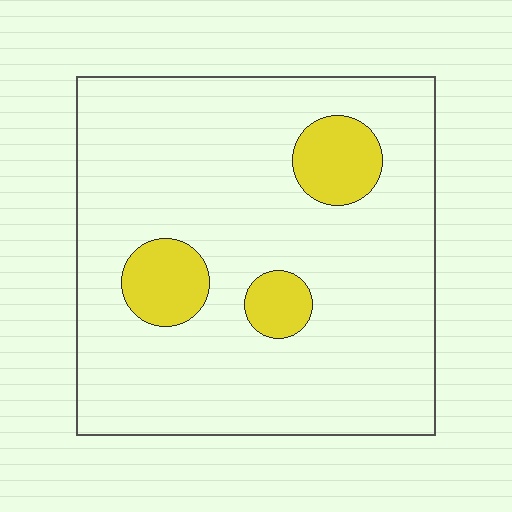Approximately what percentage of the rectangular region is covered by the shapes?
Approximately 15%.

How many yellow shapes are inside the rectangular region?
3.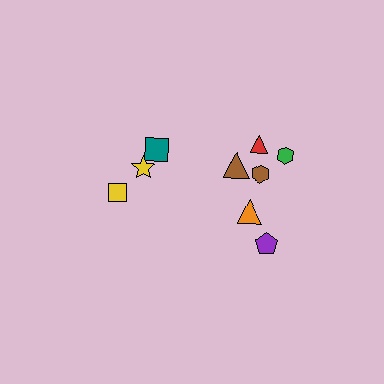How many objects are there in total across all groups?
There are 9 objects.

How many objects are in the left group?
There are 3 objects.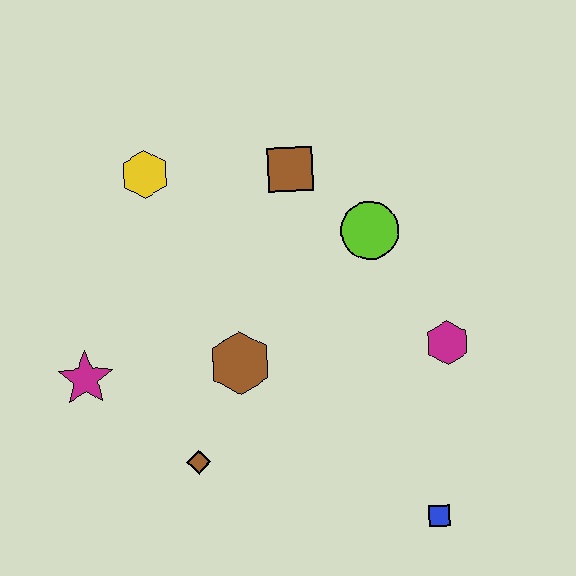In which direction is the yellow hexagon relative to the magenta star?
The yellow hexagon is above the magenta star.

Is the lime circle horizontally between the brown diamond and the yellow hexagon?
No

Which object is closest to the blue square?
The magenta hexagon is closest to the blue square.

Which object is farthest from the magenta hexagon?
The magenta star is farthest from the magenta hexagon.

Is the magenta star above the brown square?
No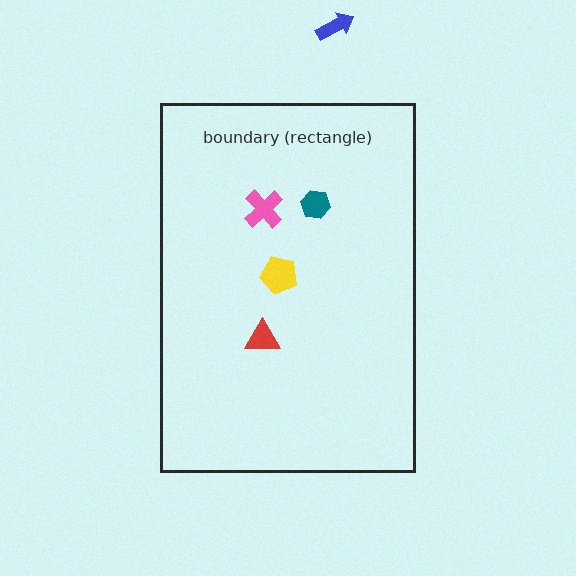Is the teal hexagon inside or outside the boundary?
Inside.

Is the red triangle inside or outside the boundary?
Inside.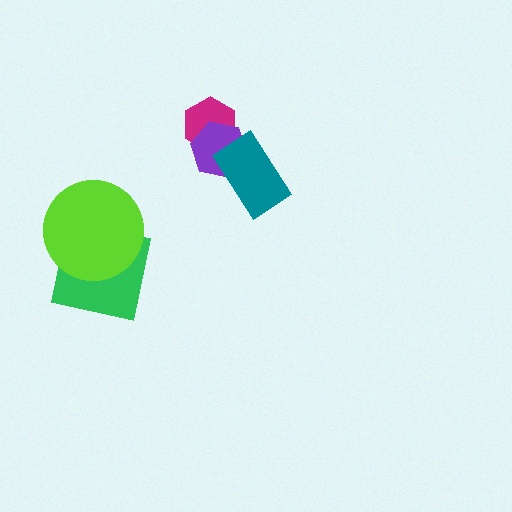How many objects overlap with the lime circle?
1 object overlaps with the lime circle.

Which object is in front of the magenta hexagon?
The purple hexagon is in front of the magenta hexagon.